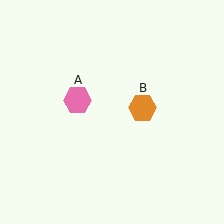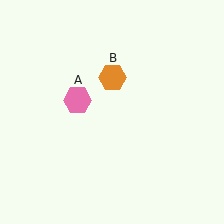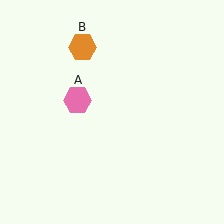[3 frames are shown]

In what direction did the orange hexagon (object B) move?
The orange hexagon (object B) moved up and to the left.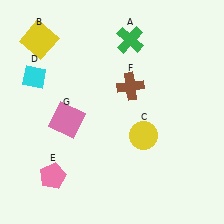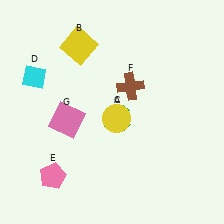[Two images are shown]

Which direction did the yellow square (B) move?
The yellow square (B) moved right.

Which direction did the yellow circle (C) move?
The yellow circle (C) moved left.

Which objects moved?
The objects that moved are: the green cross (A), the yellow square (B), the yellow circle (C).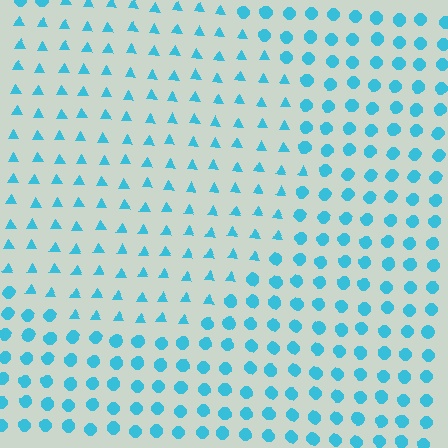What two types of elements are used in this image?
The image uses triangles inside the circle region and circles outside it.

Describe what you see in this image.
The image is filled with small cyan elements arranged in a uniform grid. A circle-shaped region contains triangles, while the surrounding area contains circles. The boundary is defined purely by the change in element shape.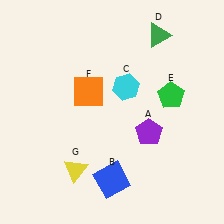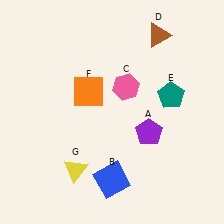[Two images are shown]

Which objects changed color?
C changed from cyan to pink. D changed from green to brown. E changed from green to teal.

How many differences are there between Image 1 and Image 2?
There are 3 differences between the two images.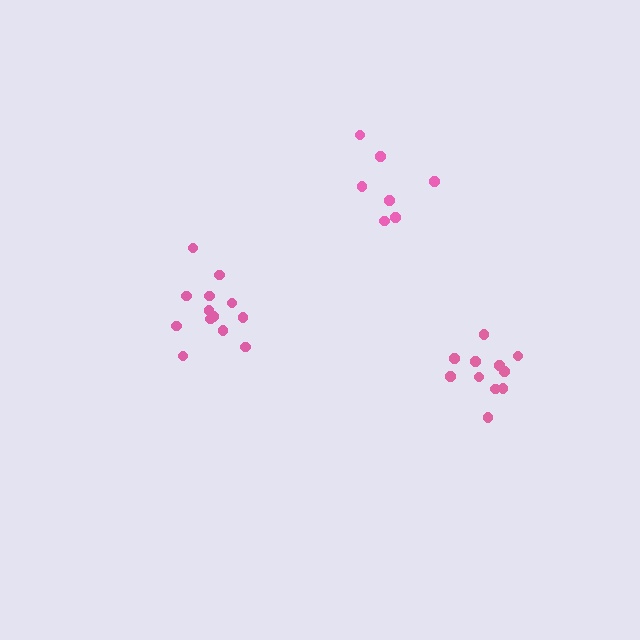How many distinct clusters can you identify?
There are 3 distinct clusters.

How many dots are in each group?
Group 1: 11 dots, Group 2: 13 dots, Group 3: 7 dots (31 total).